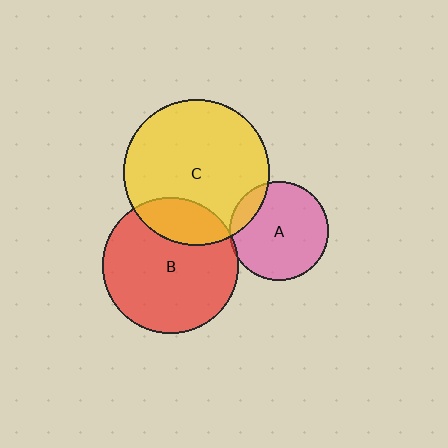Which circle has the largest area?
Circle C (yellow).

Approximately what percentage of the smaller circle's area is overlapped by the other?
Approximately 20%.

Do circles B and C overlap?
Yes.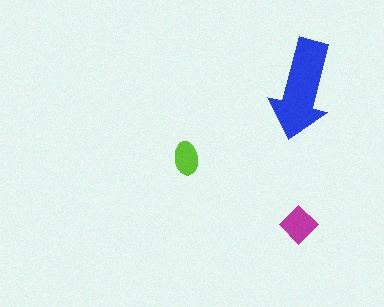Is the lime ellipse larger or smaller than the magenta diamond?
Smaller.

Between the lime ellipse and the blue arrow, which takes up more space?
The blue arrow.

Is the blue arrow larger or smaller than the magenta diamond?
Larger.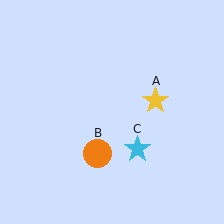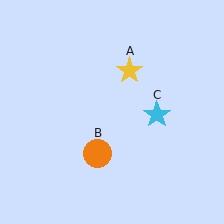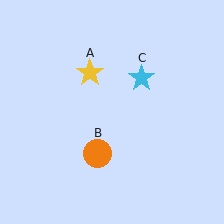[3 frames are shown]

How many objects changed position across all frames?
2 objects changed position: yellow star (object A), cyan star (object C).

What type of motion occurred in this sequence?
The yellow star (object A), cyan star (object C) rotated counterclockwise around the center of the scene.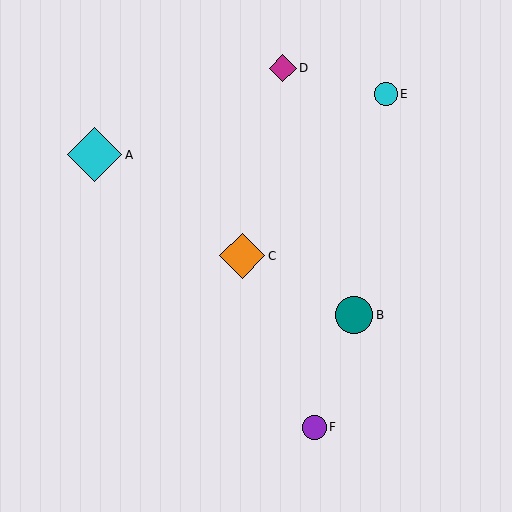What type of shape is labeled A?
Shape A is a cyan diamond.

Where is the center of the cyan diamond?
The center of the cyan diamond is at (94, 155).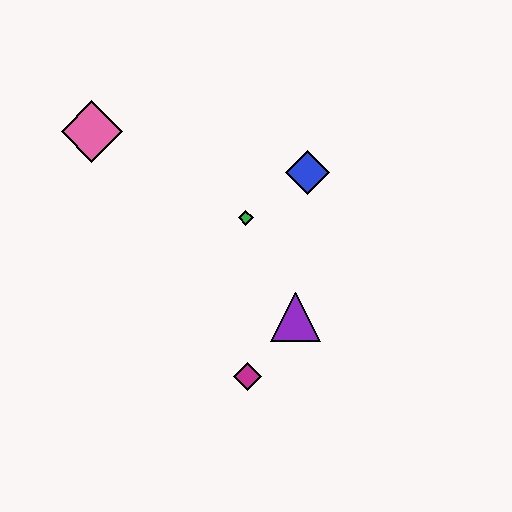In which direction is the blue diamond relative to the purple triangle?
The blue diamond is above the purple triangle.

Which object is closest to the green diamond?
The blue diamond is closest to the green diamond.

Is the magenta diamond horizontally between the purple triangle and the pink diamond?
Yes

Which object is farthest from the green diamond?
The pink diamond is farthest from the green diamond.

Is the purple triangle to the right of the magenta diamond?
Yes